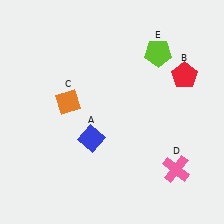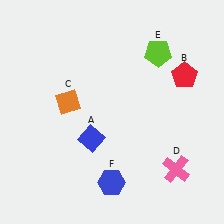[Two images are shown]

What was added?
A blue hexagon (F) was added in Image 2.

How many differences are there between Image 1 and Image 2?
There is 1 difference between the two images.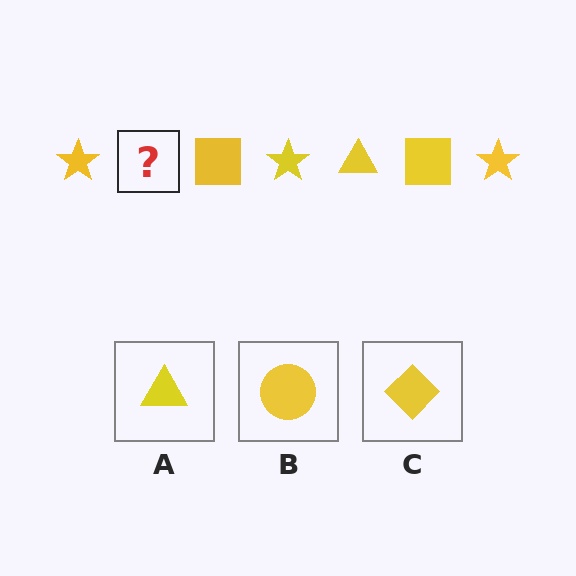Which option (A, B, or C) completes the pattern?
A.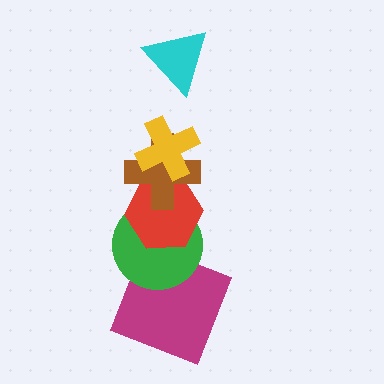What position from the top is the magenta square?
The magenta square is 6th from the top.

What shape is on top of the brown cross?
The yellow cross is on top of the brown cross.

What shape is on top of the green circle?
The red hexagon is on top of the green circle.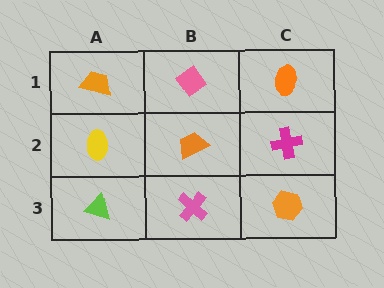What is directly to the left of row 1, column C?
A pink diamond.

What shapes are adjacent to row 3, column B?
An orange trapezoid (row 2, column B), a lime triangle (row 3, column A), an orange hexagon (row 3, column C).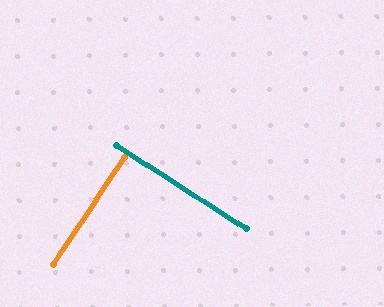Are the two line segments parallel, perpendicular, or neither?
Perpendicular — they meet at approximately 90°.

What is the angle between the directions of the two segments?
Approximately 90 degrees.